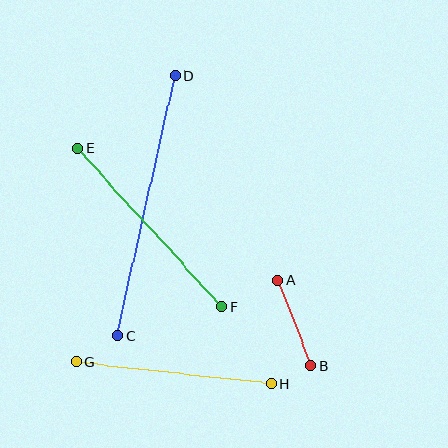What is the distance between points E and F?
The distance is approximately 214 pixels.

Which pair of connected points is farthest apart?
Points C and D are farthest apart.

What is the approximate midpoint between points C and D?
The midpoint is at approximately (146, 205) pixels.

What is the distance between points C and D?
The distance is approximately 266 pixels.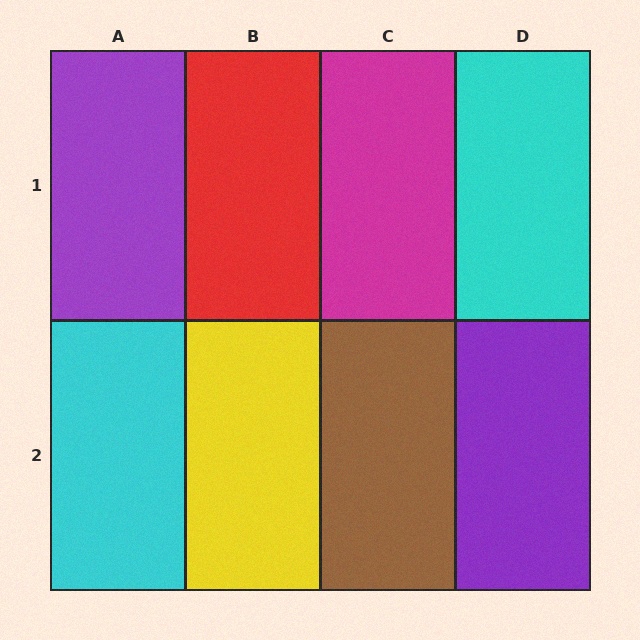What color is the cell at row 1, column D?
Cyan.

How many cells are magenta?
1 cell is magenta.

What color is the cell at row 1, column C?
Magenta.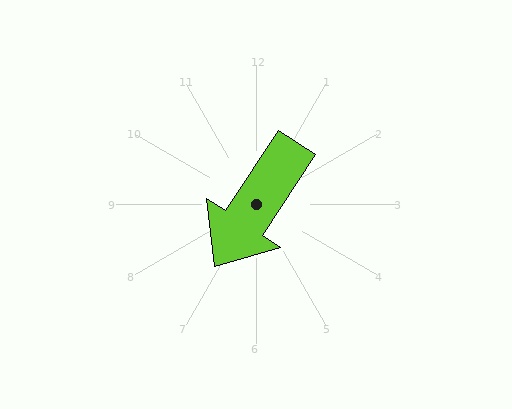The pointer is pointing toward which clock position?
Roughly 7 o'clock.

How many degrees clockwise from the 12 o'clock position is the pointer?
Approximately 213 degrees.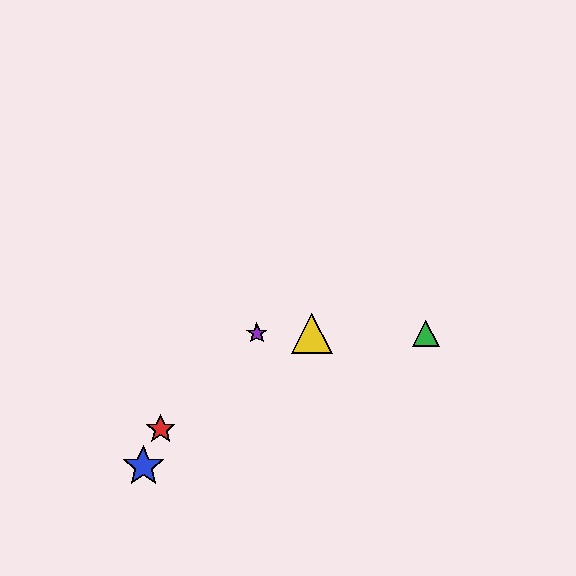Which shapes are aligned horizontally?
The green triangle, the yellow triangle, the purple star are aligned horizontally.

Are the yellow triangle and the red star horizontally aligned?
No, the yellow triangle is at y≈333 and the red star is at y≈429.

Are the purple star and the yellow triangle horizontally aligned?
Yes, both are at y≈333.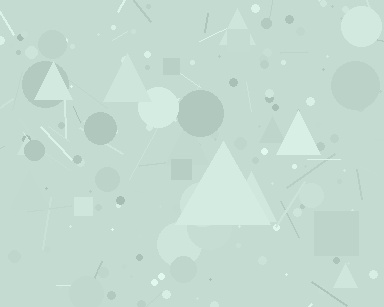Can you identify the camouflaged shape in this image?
The camouflaged shape is a triangle.